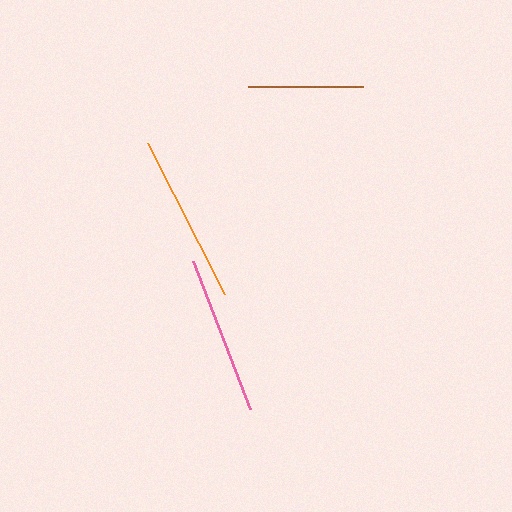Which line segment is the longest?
The orange line is the longest at approximately 169 pixels.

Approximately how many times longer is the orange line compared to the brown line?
The orange line is approximately 1.5 times the length of the brown line.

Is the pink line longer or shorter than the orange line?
The orange line is longer than the pink line.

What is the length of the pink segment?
The pink segment is approximately 158 pixels long.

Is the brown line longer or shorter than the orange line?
The orange line is longer than the brown line.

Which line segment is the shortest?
The brown line is the shortest at approximately 115 pixels.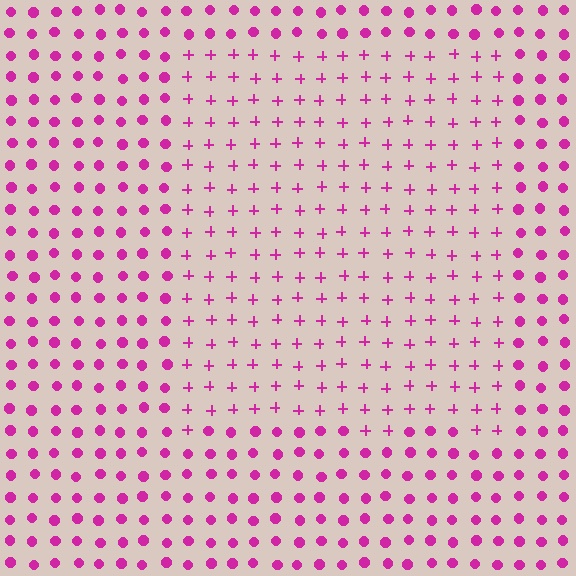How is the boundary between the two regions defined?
The boundary is defined by a change in element shape: plus signs inside vs. circles outside. All elements share the same color and spacing.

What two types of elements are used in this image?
The image uses plus signs inside the rectangle region and circles outside it.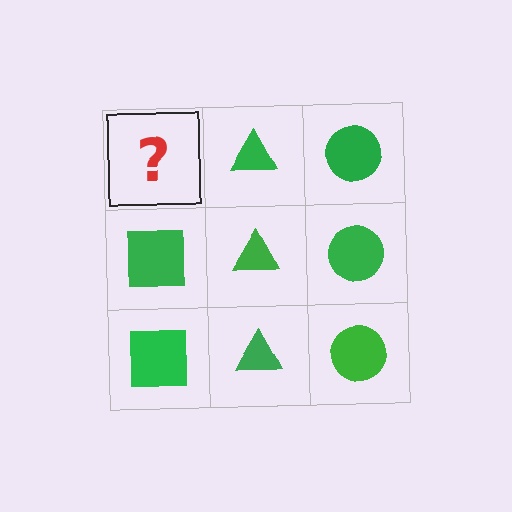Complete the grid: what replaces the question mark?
The question mark should be replaced with a green square.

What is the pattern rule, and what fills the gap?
The rule is that each column has a consistent shape. The gap should be filled with a green square.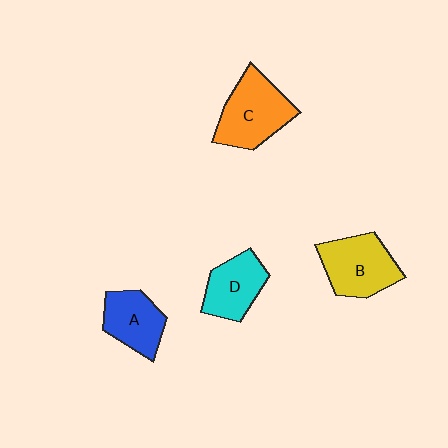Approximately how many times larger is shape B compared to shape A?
Approximately 1.3 times.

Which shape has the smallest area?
Shape A (blue).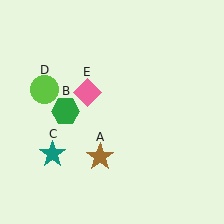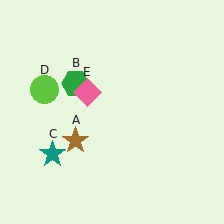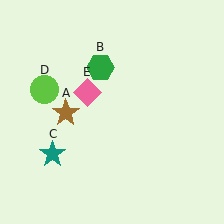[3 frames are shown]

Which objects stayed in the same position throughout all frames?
Teal star (object C) and lime circle (object D) and pink diamond (object E) remained stationary.